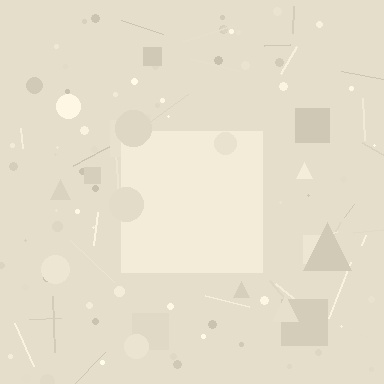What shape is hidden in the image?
A square is hidden in the image.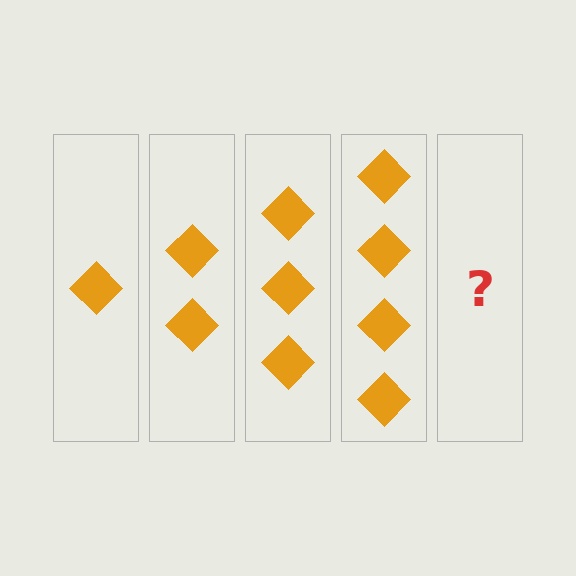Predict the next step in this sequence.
The next step is 5 diamonds.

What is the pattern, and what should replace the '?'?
The pattern is that each step adds one more diamond. The '?' should be 5 diamonds.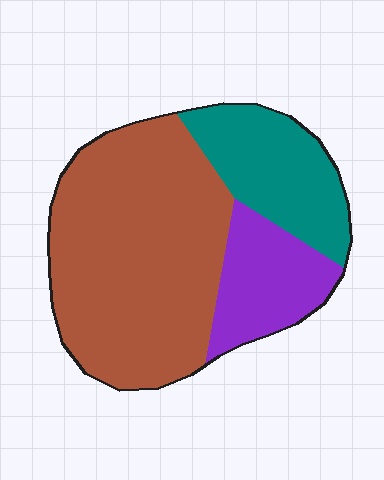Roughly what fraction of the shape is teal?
Teal takes up about one fifth (1/5) of the shape.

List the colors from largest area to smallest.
From largest to smallest: brown, teal, purple.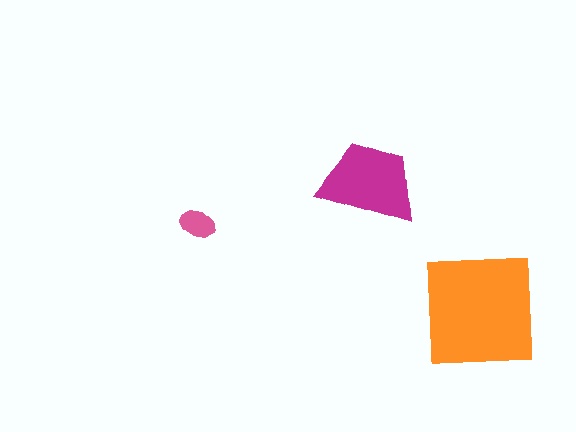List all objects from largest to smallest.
The orange square, the magenta trapezoid, the pink ellipse.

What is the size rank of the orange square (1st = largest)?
1st.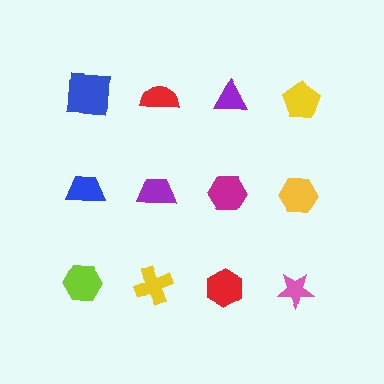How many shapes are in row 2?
4 shapes.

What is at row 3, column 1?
A lime hexagon.